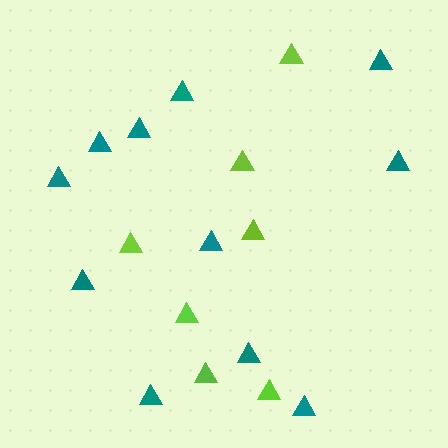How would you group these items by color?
There are 2 groups: one group of lime triangles (7) and one group of teal triangles (11).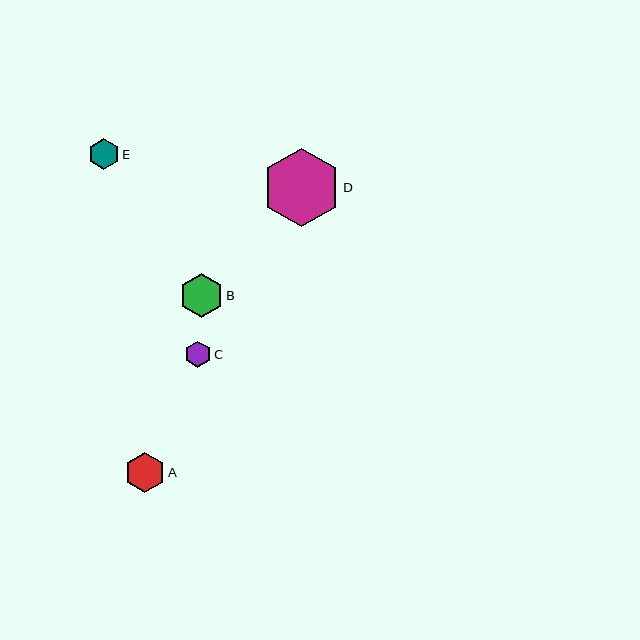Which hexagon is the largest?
Hexagon D is the largest with a size of approximately 79 pixels.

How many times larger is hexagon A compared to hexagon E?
Hexagon A is approximately 1.3 times the size of hexagon E.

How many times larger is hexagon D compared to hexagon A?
Hexagon D is approximately 2.0 times the size of hexagon A.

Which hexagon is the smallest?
Hexagon C is the smallest with a size of approximately 26 pixels.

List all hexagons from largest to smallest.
From largest to smallest: D, B, A, E, C.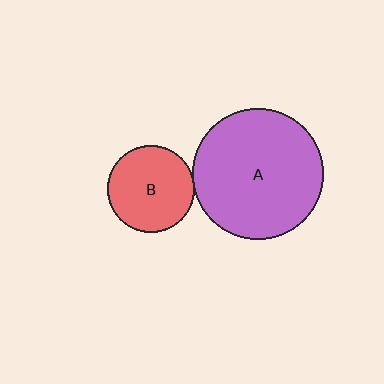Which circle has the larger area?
Circle A (purple).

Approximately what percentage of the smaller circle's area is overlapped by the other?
Approximately 5%.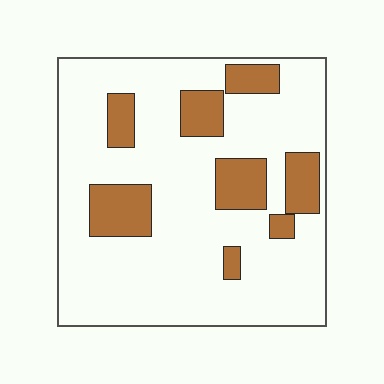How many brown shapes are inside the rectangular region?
8.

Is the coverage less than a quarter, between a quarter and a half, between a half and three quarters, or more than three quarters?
Less than a quarter.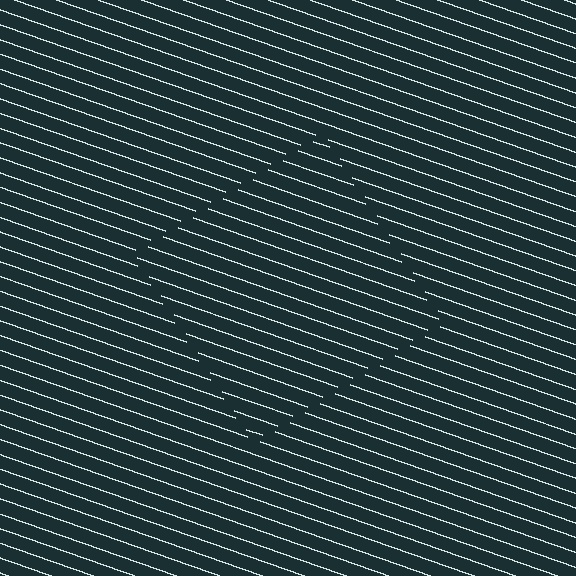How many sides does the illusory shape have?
4 sides — the line-ends trace a square.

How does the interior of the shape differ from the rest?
The interior of the shape contains the same grating, shifted by half a period — the contour is defined by the phase discontinuity where line-ends from the inner and outer gratings abut.